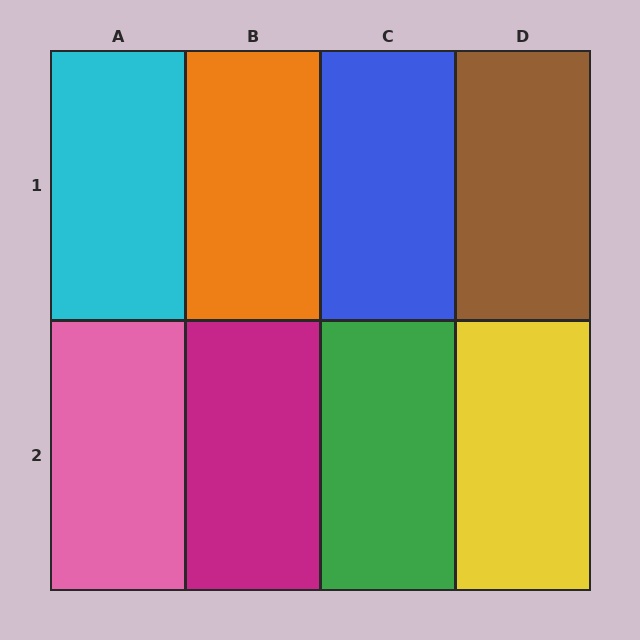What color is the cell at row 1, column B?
Orange.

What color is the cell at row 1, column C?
Blue.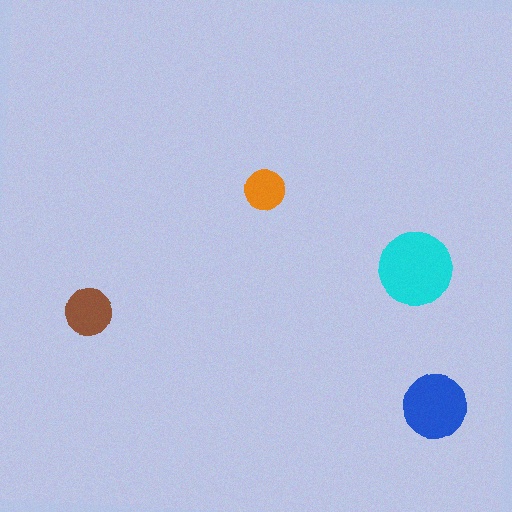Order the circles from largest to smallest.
the cyan one, the blue one, the brown one, the orange one.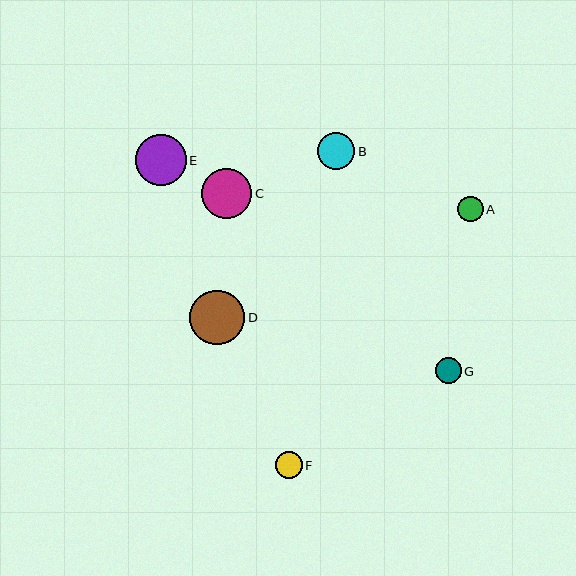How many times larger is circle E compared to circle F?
Circle E is approximately 1.9 times the size of circle F.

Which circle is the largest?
Circle D is the largest with a size of approximately 55 pixels.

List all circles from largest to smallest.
From largest to smallest: D, E, C, B, F, G, A.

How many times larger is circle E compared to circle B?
Circle E is approximately 1.4 times the size of circle B.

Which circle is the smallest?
Circle A is the smallest with a size of approximately 25 pixels.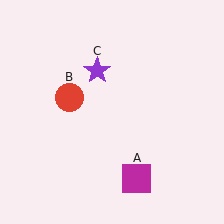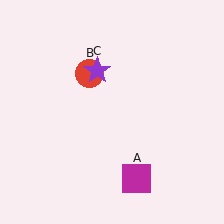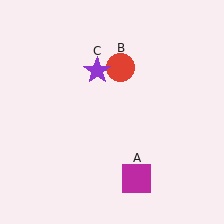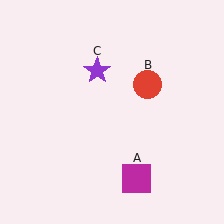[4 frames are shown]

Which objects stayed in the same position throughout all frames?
Magenta square (object A) and purple star (object C) remained stationary.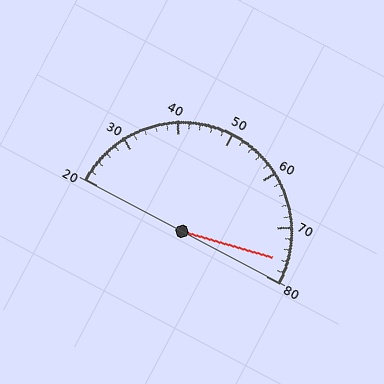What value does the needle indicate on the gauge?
The needle indicates approximately 76.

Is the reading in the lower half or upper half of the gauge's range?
The reading is in the upper half of the range (20 to 80).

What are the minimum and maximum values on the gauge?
The gauge ranges from 20 to 80.